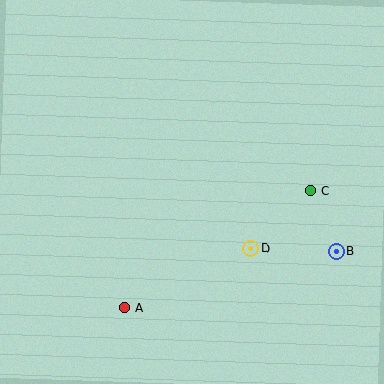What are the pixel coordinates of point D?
Point D is at (251, 248).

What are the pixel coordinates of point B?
Point B is at (337, 251).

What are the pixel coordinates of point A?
Point A is at (125, 308).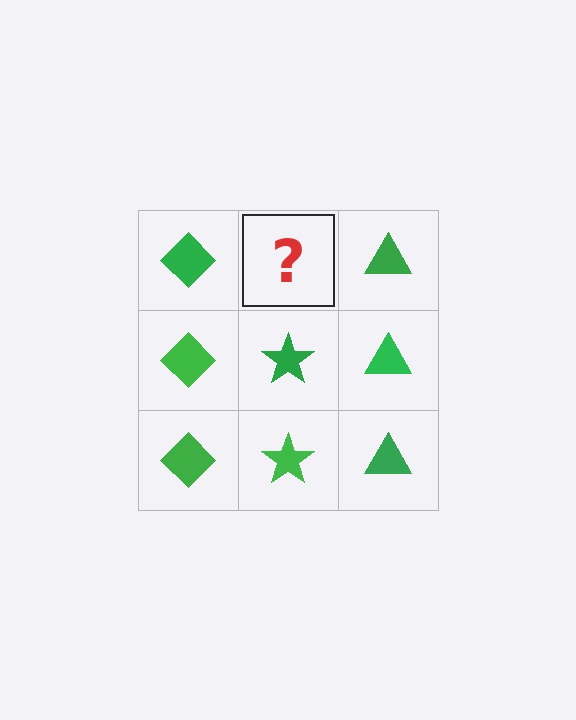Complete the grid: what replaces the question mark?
The question mark should be replaced with a green star.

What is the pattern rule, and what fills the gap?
The rule is that each column has a consistent shape. The gap should be filled with a green star.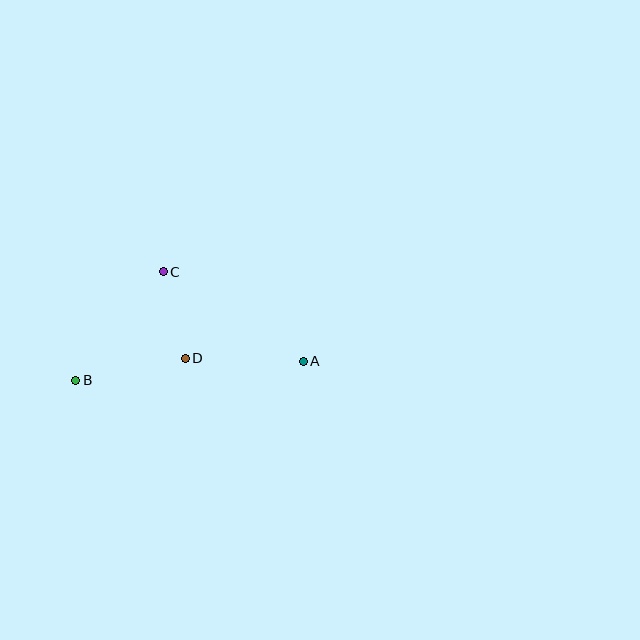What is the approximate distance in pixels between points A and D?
The distance between A and D is approximately 118 pixels.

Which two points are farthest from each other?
Points A and B are farthest from each other.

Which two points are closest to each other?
Points C and D are closest to each other.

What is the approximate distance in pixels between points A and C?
The distance between A and C is approximately 166 pixels.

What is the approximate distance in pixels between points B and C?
The distance between B and C is approximately 140 pixels.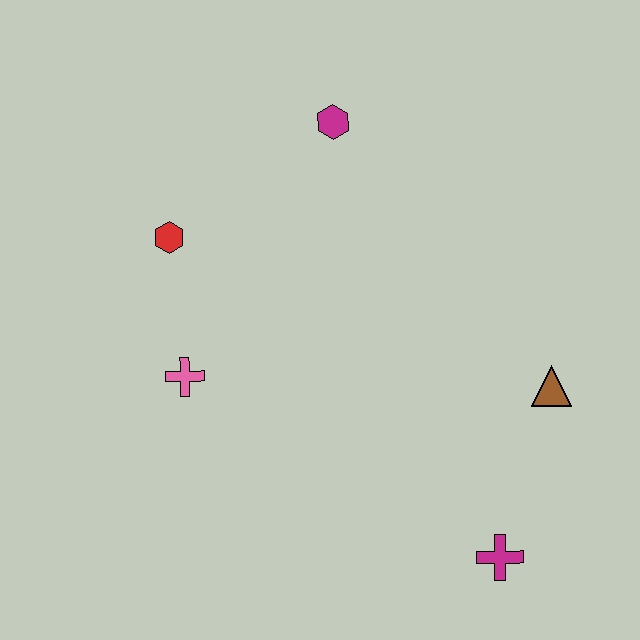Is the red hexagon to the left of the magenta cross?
Yes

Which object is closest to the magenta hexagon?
The red hexagon is closest to the magenta hexagon.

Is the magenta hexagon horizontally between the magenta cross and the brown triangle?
No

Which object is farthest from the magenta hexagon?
The magenta cross is farthest from the magenta hexagon.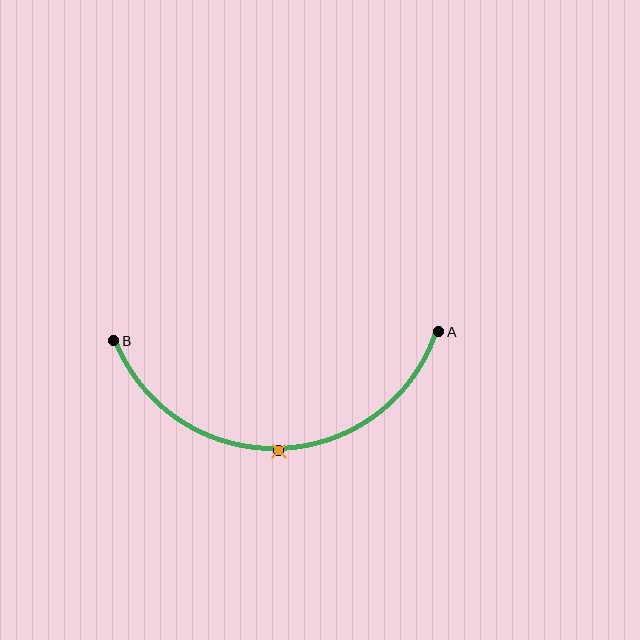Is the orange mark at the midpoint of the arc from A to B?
Yes. The orange mark lies on the arc at equal arc-length from both A and B — it is the arc midpoint.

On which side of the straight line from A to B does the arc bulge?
The arc bulges below the straight line connecting A and B.